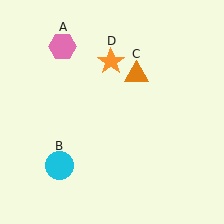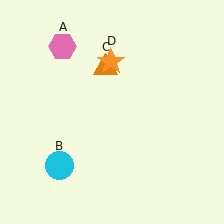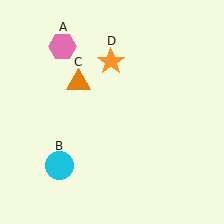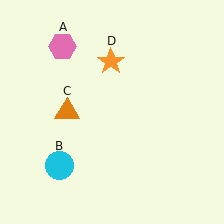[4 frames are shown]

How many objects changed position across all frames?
1 object changed position: orange triangle (object C).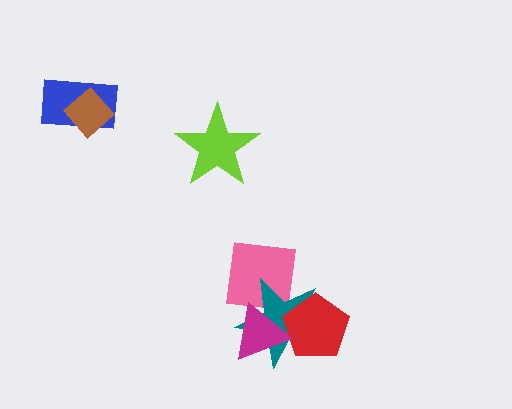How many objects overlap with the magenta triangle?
3 objects overlap with the magenta triangle.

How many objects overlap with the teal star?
3 objects overlap with the teal star.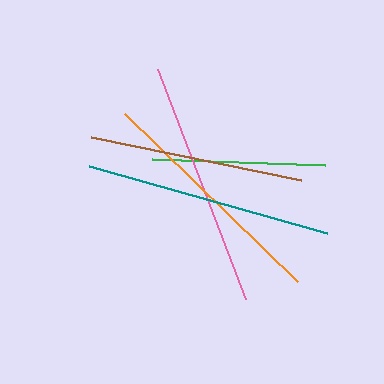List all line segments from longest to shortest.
From longest to shortest: teal, pink, orange, brown, green.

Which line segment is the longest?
The teal line is the longest at approximately 247 pixels.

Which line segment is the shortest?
The green line is the shortest at approximately 173 pixels.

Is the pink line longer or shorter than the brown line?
The pink line is longer than the brown line.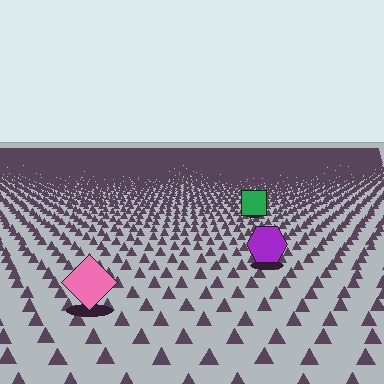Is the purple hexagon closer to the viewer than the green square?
Yes. The purple hexagon is closer — you can tell from the texture gradient: the ground texture is coarser near it.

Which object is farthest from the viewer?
The green square is farthest from the viewer. It appears smaller and the ground texture around it is denser.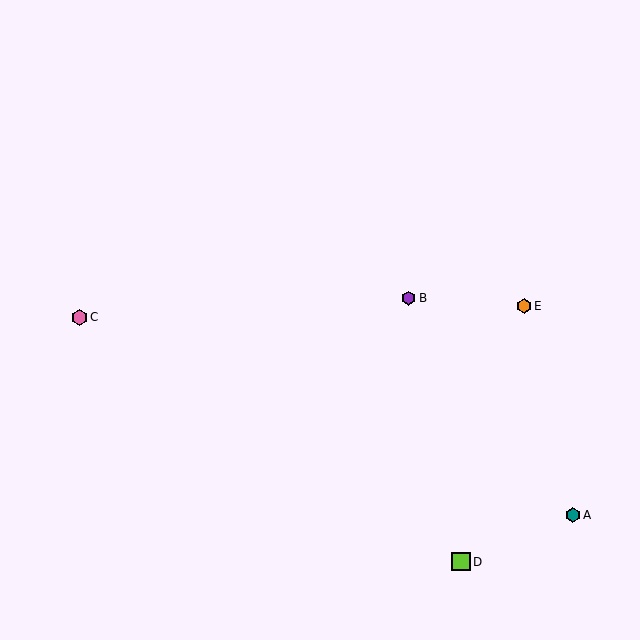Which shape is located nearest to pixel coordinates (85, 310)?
The pink hexagon (labeled C) at (79, 317) is nearest to that location.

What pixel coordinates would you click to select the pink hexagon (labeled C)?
Click at (79, 317) to select the pink hexagon C.